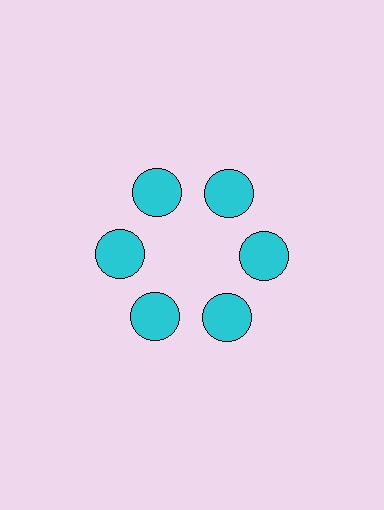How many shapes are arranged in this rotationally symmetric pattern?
There are 6 shapes, arranged in 6 groups of 1.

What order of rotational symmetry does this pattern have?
This pattern has 6-fold rotational symmetry.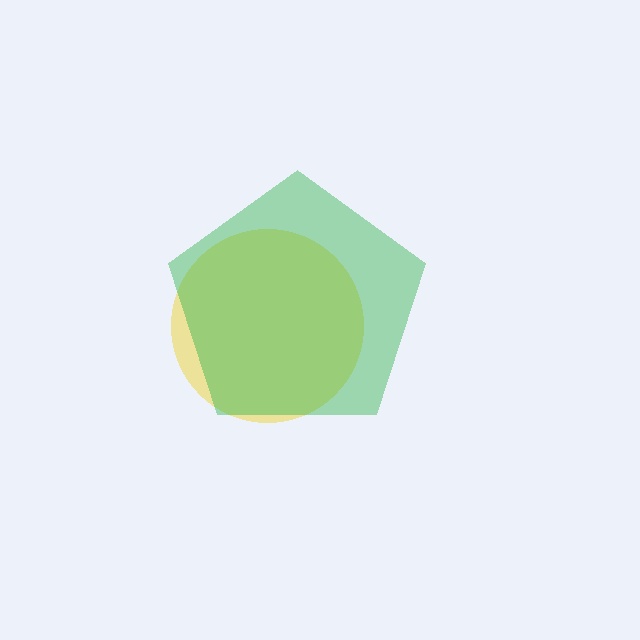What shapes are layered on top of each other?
The layered shapes are: a yellow circle, a green pentagon.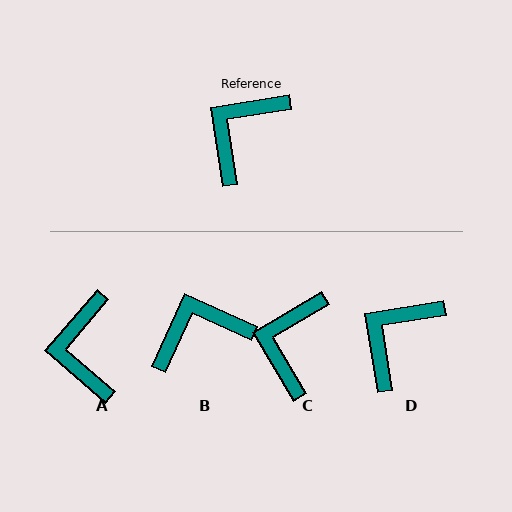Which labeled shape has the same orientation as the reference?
D.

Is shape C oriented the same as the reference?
No, it is off by about 22 degrees.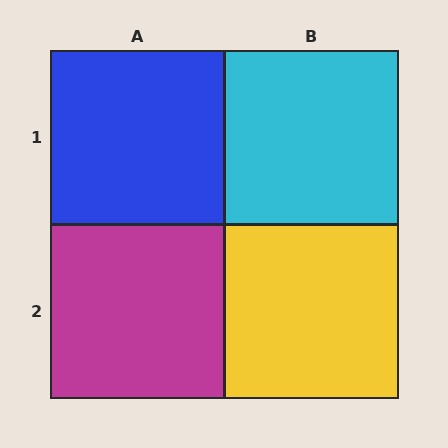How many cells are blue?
1 cell is blue.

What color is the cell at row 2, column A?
Magenta.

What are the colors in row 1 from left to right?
Blue, cyan.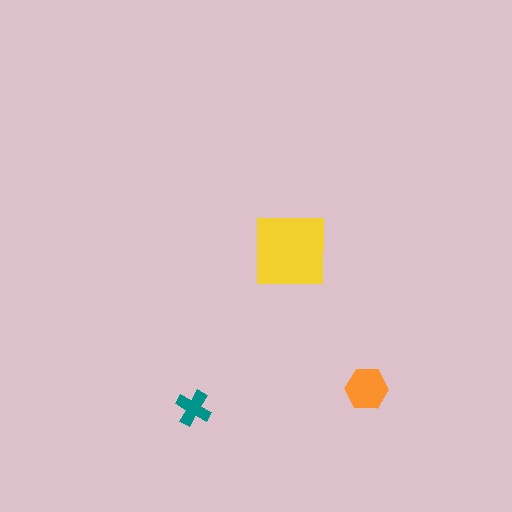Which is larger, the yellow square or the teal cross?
The yellow square.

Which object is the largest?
The yellow square.